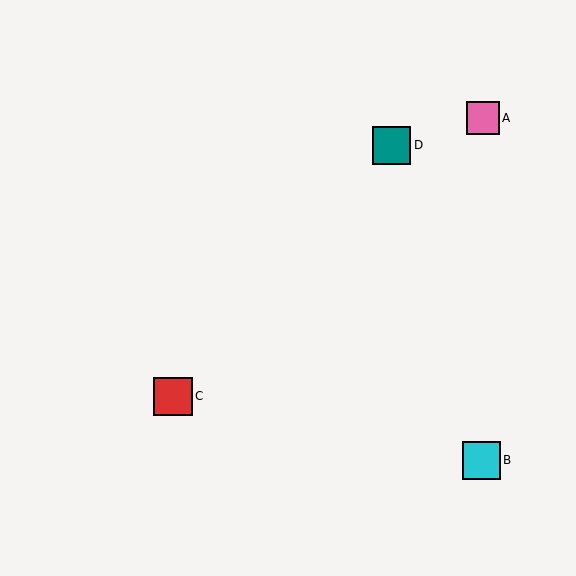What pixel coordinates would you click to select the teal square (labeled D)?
Click at (391, 145) to select the teal square D.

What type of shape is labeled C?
Shape C is a red square.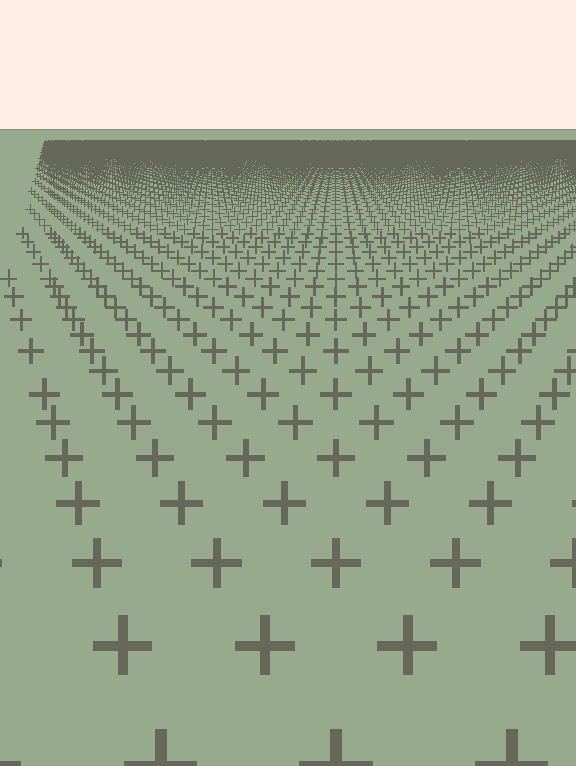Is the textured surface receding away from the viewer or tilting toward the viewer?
The surface is receding away from the viewer. Texture elements get smaller and denser toward the top.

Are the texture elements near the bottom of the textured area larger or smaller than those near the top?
Larger. Near the bottom, elements are closer to the viewer and appear at a bigger on-screen size.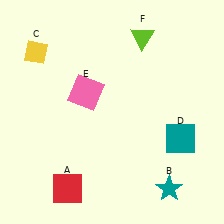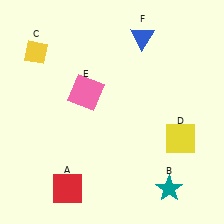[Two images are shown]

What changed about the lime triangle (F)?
In Image 1, F is lime. In Image 2, it changed to blue.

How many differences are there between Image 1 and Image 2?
There are 2 differences between the two images.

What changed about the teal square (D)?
In Image 1, D is teal. In Image 2, it changed to yellow.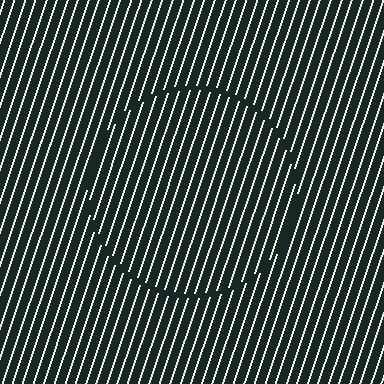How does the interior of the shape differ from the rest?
The interior of the shape contains the same grating, shifted by half a period — the contour is defined by the phase discontinuity where line-ends from the inner and outer gratings abut.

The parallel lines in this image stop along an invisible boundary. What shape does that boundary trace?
An illusory circle. The interior of the shape contains the same grating, shifted by half a period — the contour is defined by the phase discontinuity where line-ends from the inner and outer gratings abut.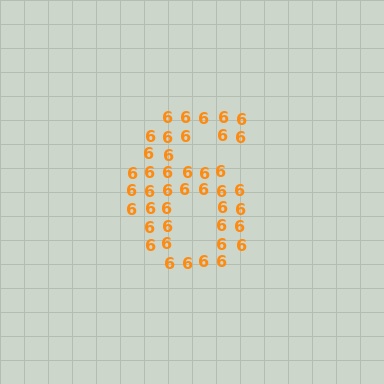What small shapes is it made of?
It is made of small digit 6's.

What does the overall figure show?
The overall figure shows the digit 6.